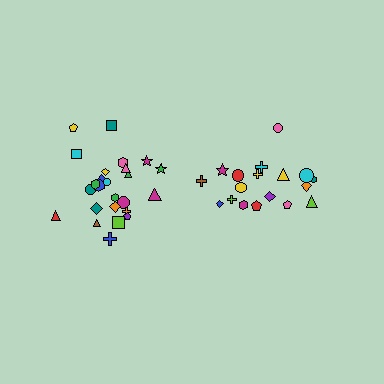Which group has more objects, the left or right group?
The left group.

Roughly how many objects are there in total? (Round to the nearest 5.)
Roughly 45 objects in total.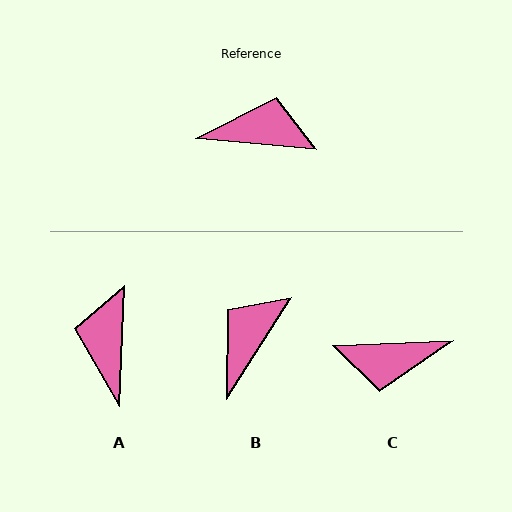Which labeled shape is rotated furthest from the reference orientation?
C, about 172 degrees away.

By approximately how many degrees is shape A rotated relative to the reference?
Approximately 93 degrees counter-clockwise.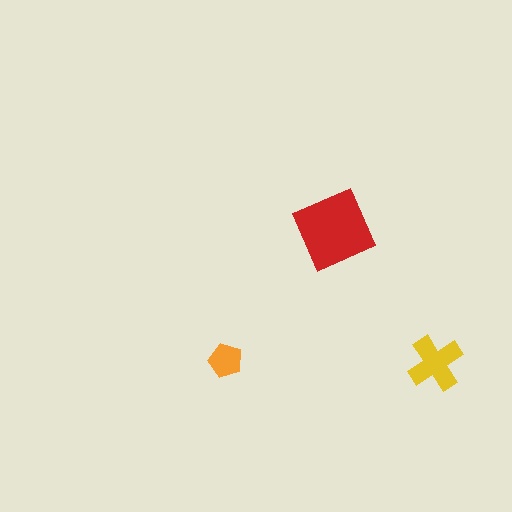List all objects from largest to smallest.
The red square, the yellow cross, the orange pentagon.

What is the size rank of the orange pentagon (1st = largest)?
3rd.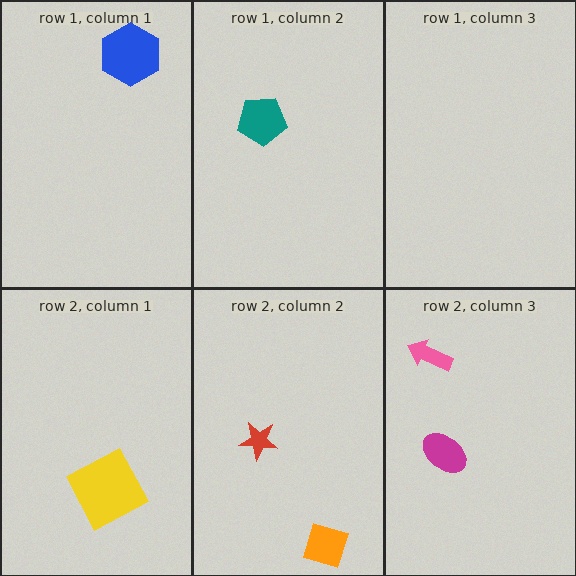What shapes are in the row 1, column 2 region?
The teal pentagon.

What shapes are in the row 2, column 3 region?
The magenta ellipse, the pink arrow.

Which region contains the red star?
The row 2, column 2 region.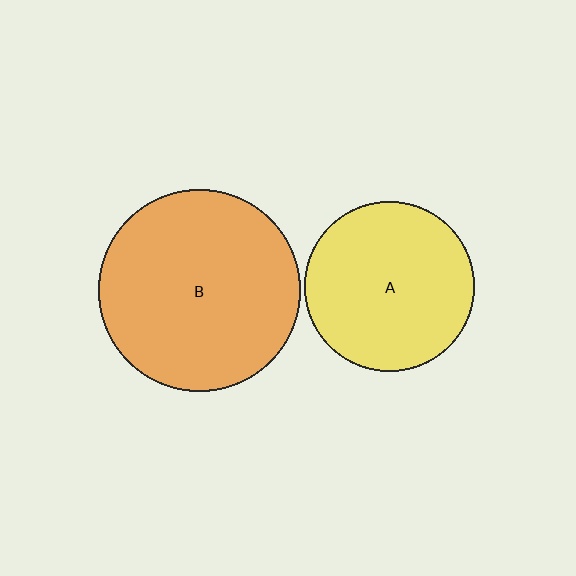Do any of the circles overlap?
No, none of the circles overlap.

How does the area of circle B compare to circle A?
Approximately 1.4 times.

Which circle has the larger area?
Circle B (orange).